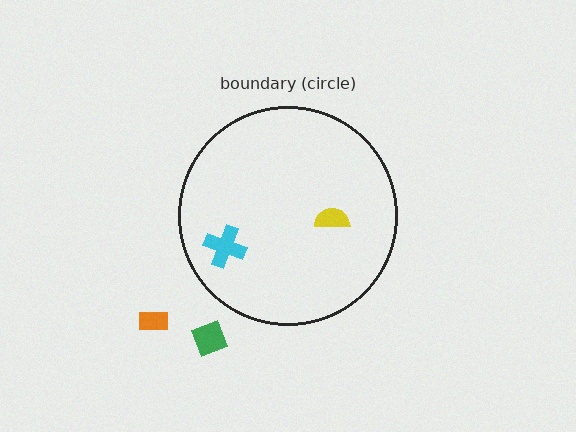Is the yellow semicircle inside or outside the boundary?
Inside.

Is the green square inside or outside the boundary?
Outside.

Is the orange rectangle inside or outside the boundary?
Outside.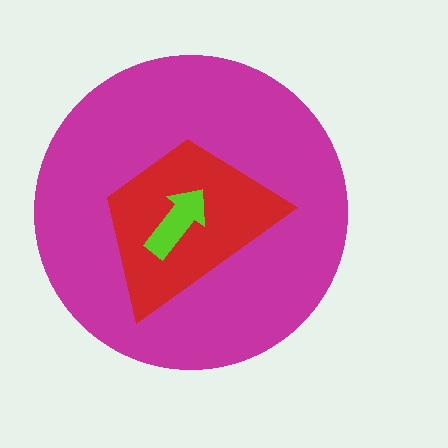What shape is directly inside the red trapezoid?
The lime arrow.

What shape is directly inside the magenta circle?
The red trapezoid.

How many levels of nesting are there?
3.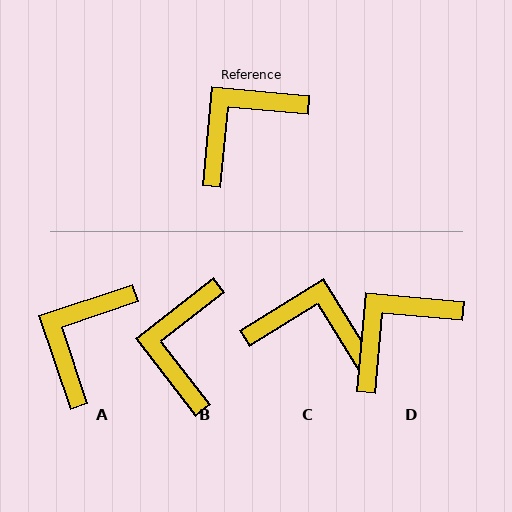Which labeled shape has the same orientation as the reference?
D.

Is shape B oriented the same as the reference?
No, it is off by about 43 degrees.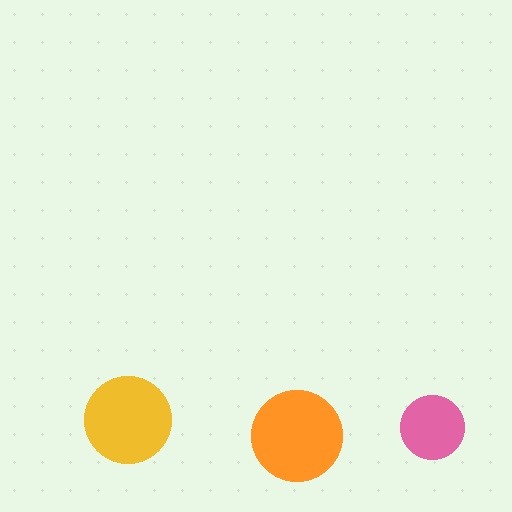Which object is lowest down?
The orange circle is bottommost.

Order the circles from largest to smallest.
the orange one, the yellow one, the pink one.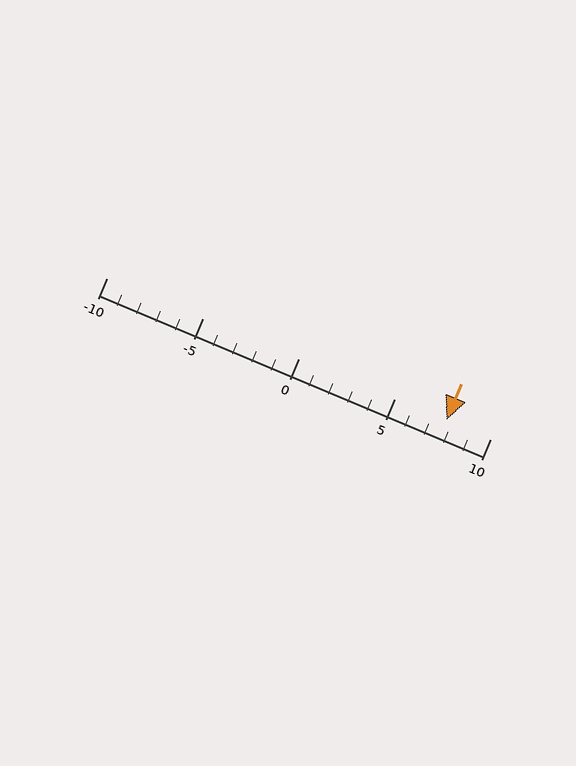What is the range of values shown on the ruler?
The ruler shows values from -10 to 10.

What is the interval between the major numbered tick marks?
The major tick marks are spaced 5 units apart.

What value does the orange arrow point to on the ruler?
The orange arrow points to approximately 8.